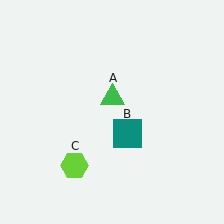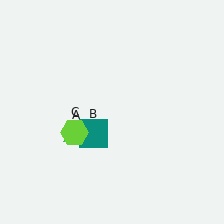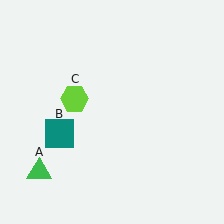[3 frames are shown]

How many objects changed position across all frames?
3 objects changed position: green triangle (object A), teal square (object B), lime hexagon (object C).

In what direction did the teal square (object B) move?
The teal square (object B) moved left.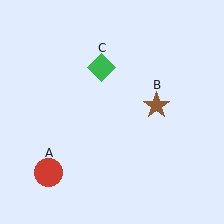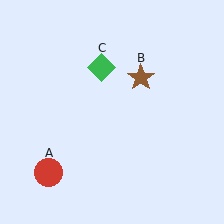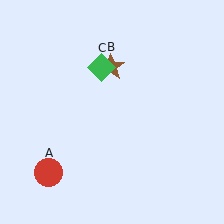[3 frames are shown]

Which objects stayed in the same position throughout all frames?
Red circle (object A) and green diamond (object C) remained stationary.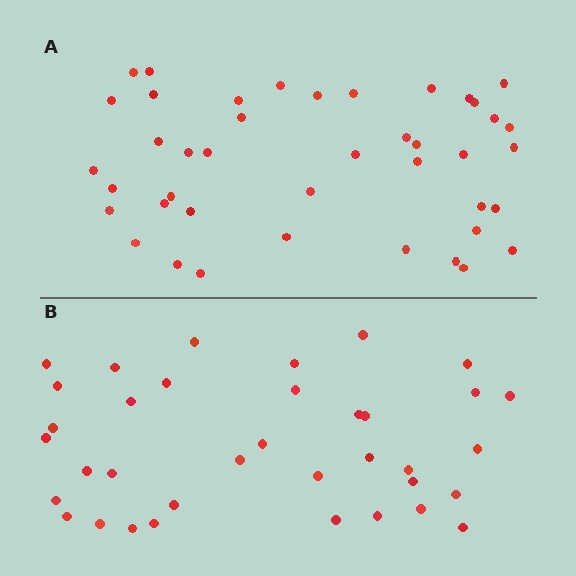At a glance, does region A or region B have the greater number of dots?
Region A (the top region) has more dots.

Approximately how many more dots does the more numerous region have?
Region A has about 6 more dots than region B.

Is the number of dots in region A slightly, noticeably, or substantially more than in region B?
Region A has only slightly more — the two regions are fairly close. The ratio is roughly 1.2 to 1.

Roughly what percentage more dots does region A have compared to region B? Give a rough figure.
About 15% more.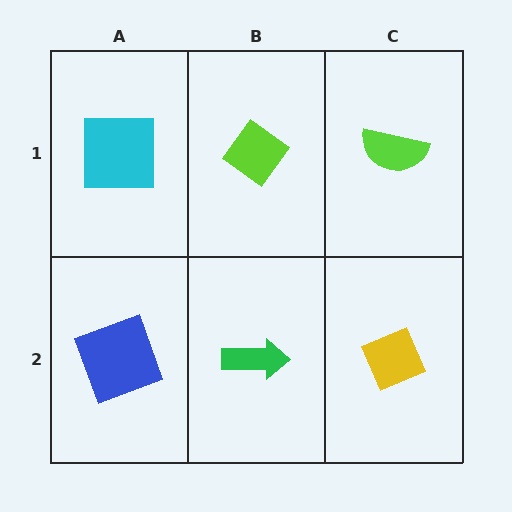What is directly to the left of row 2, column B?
A blue square.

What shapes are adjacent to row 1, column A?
A blue square (row 2, column A), a lime diamond (row 1, column B).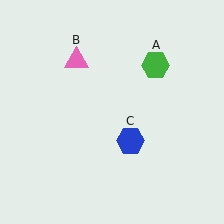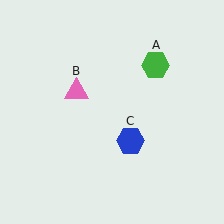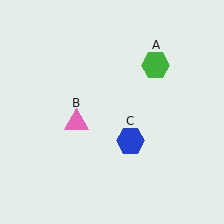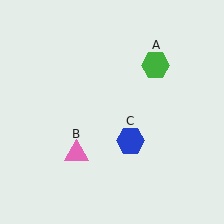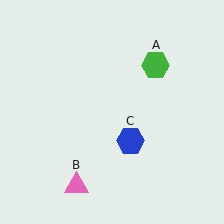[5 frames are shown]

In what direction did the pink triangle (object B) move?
The pink triangle (object B) moved down.